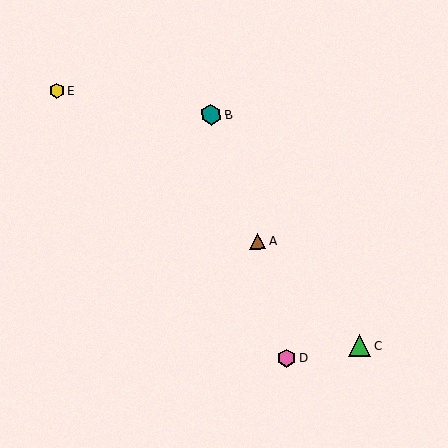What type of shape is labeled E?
Shape E is a yellow hexagon.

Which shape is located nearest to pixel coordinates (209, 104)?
The teal hexagon (labeled B) at (211, 115) is nearest to that location.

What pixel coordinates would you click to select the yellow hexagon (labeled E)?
Click at (57, 91) to select the yellow hexagon E.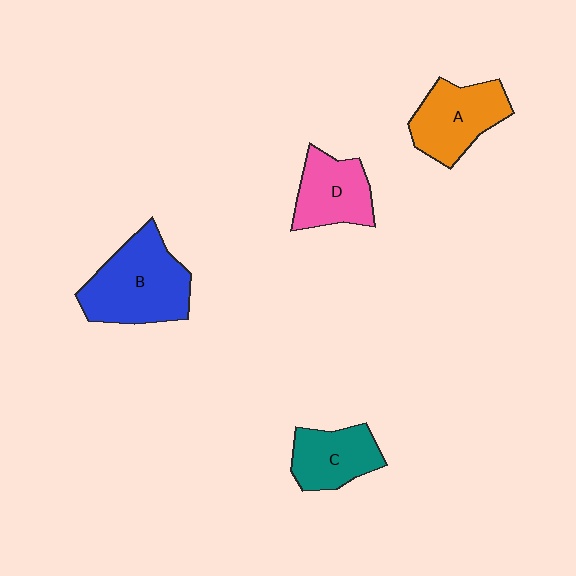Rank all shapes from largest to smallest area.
From largest to smallest: B (blue), A (orange), D (pink), C (teal).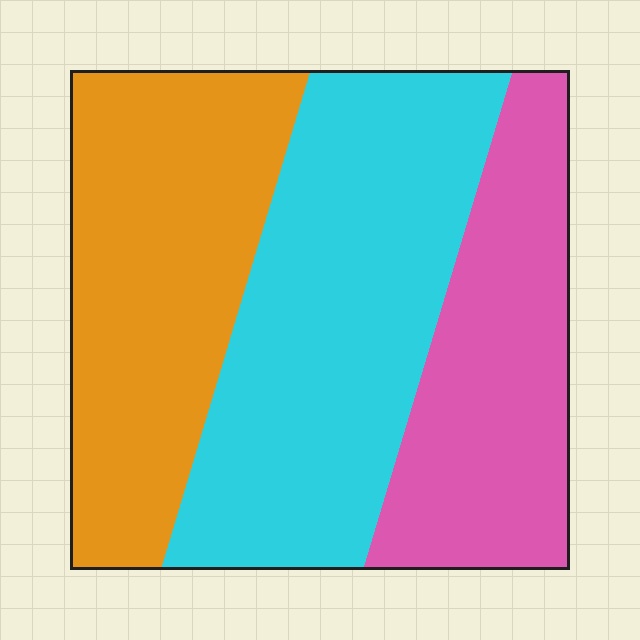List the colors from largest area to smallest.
From largest to smallest: cyan, orange, pink.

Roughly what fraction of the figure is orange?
Orange takes up about one third (1/3) of the figure.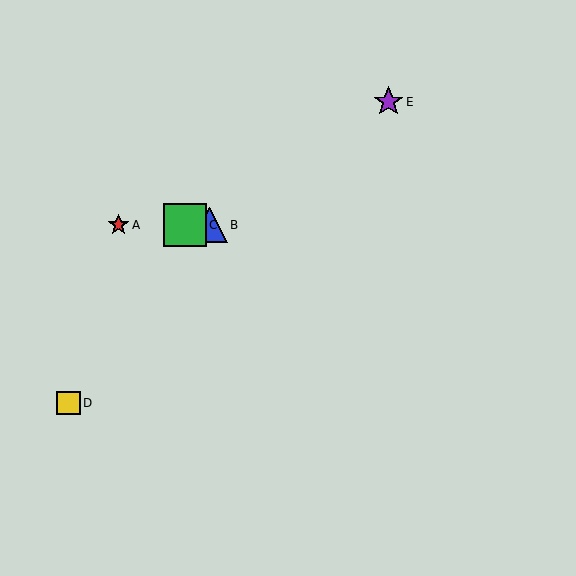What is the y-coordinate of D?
Object D is at y≈403.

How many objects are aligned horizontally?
3 objects (A, B, C) are aligned horizontally.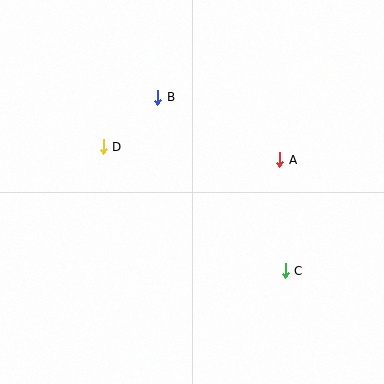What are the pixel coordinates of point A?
Point A is at (280, 160).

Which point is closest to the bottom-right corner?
Point C is closest to the bottom-right corner.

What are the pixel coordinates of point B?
Point B is at (158, 98).